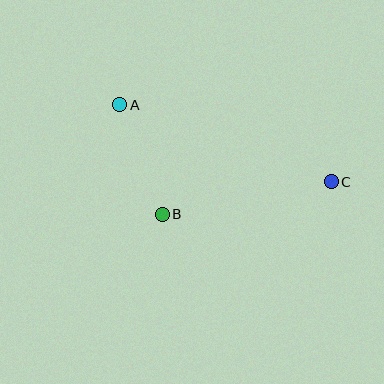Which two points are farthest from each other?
Points A and C are farthest from each other.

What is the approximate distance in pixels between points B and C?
The distance between B and C is approximately 172 pixels.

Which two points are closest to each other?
Points A and B are closest to each other.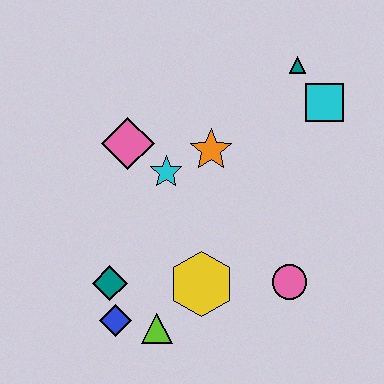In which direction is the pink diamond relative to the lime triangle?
The pink diamond is above the lime triangle.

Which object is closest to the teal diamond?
The blue diamond is closest to the teal diamond.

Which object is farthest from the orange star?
The blue diamond is farthest from the orange star.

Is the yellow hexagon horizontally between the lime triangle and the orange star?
Yes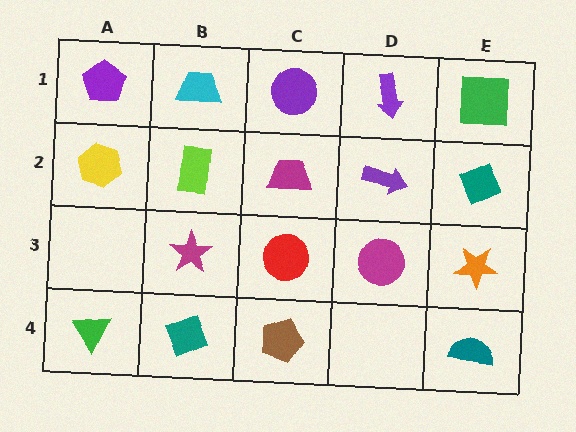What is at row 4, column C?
A brown pentagon.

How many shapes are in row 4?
4 shapes.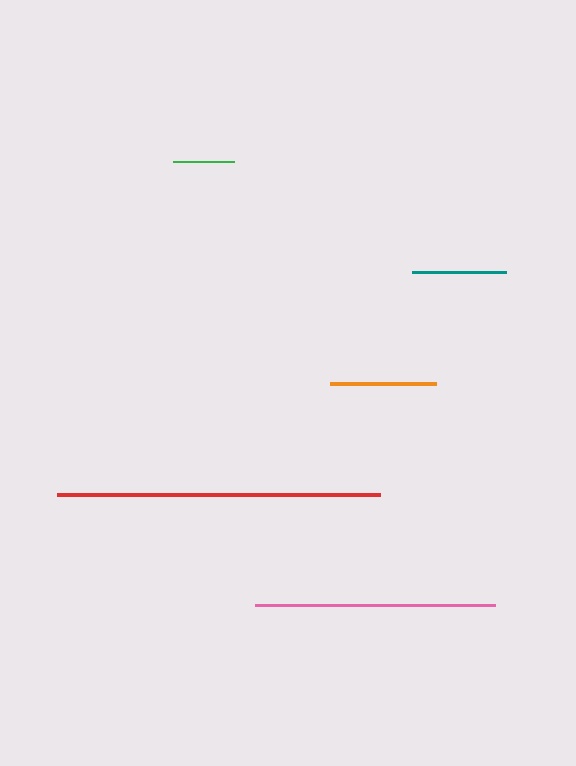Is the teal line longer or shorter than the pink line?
The pink line is longer than the teal line.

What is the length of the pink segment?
The pink segment is approximately 240 pixels long.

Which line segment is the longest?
The red line is the longest at approximately 324 pixels.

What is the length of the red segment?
The red segment is approximately 324 pixels long.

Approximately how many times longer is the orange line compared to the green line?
The orange line is approximately 1.7 times the length of the green line.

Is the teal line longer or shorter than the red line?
The red line is longer than the teal line.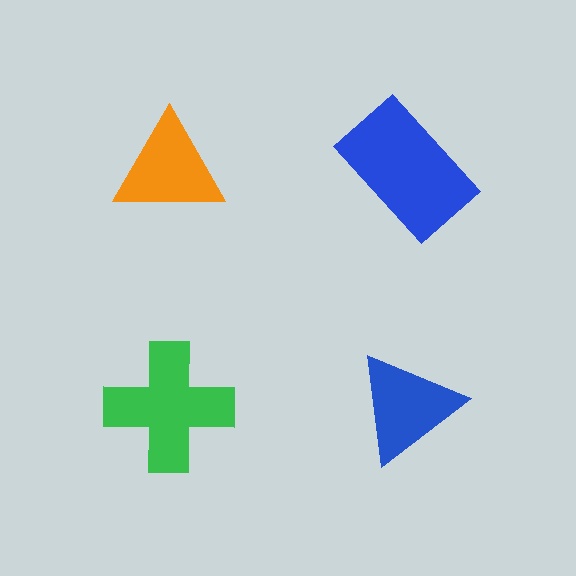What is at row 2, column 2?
A blue triangle.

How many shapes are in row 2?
2 shapes.